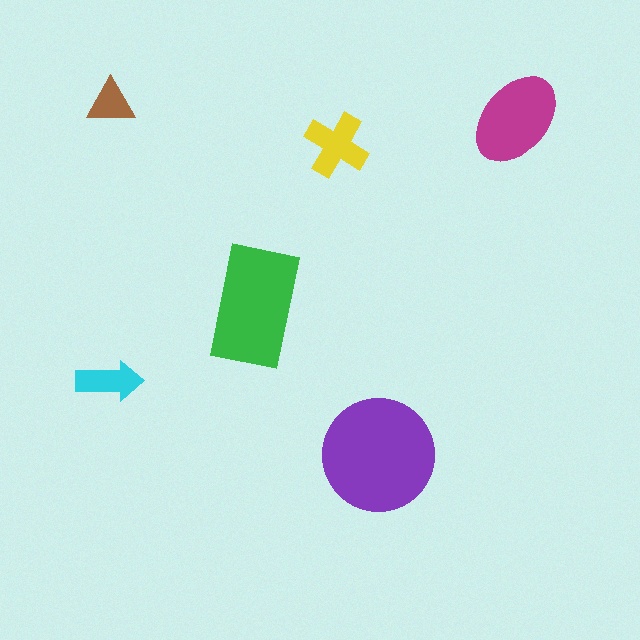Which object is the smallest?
The brown triangle.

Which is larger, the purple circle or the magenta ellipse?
The purple circle.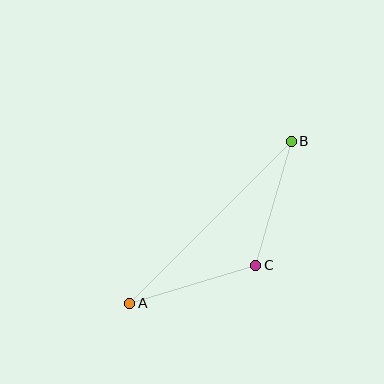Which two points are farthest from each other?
Points A and B are farthest from each other.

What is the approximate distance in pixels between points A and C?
The distance between A and C is approximately 132 pixels.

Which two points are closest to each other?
Points B and C are closest to each other.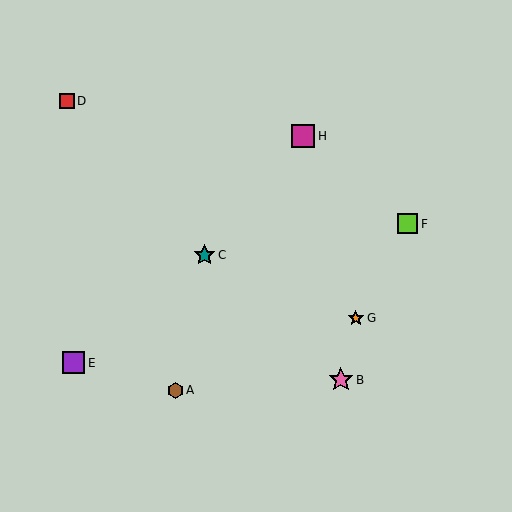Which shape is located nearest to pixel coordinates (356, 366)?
The pink star (labeled B) at (341, 380) is nearest to that location.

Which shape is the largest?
The pink star (labeled B) is the largest.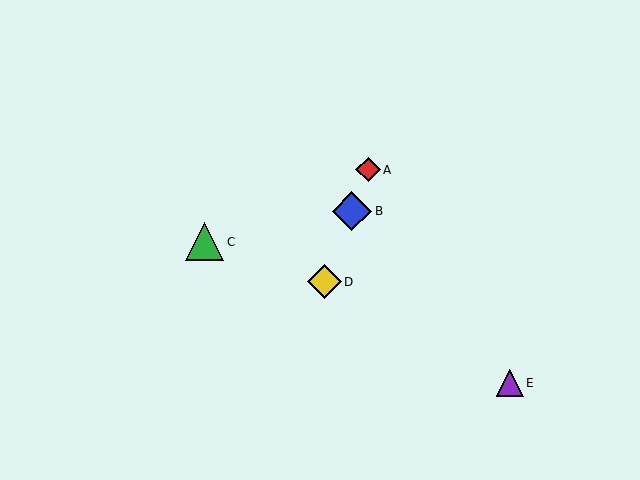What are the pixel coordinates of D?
Object D is at (324, 282).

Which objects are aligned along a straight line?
Objects A, B, D are aligned along a straight line.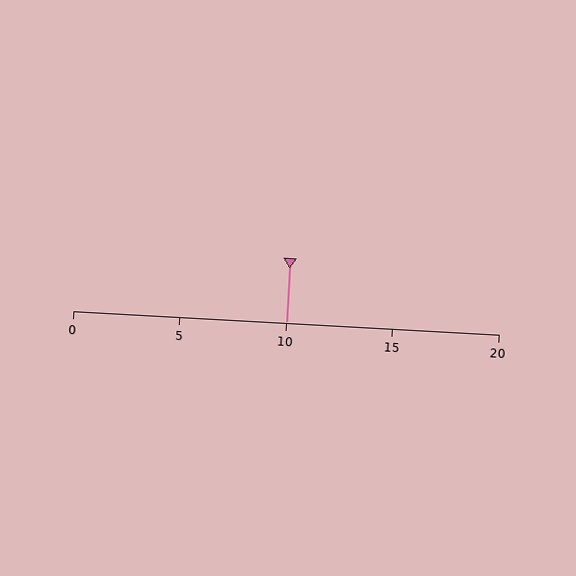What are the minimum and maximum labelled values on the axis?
The axis runs from 0 to 20.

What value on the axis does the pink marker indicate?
The marker indicates approximately 10.